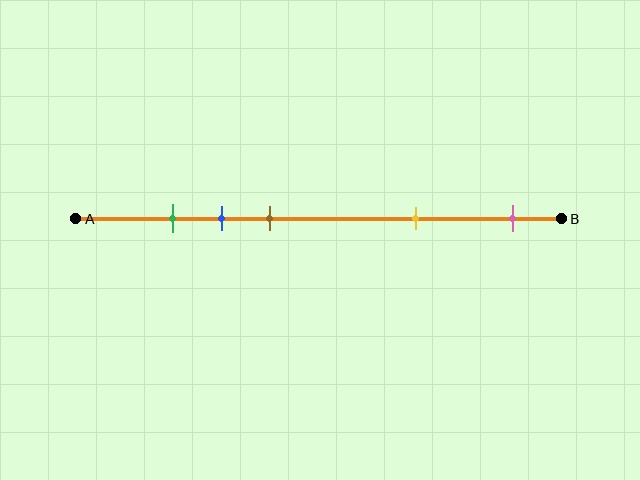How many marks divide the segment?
There are 5 marks dividing the segment.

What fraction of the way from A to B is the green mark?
The green mark is approximately 20% (0.2) of the way from A to B.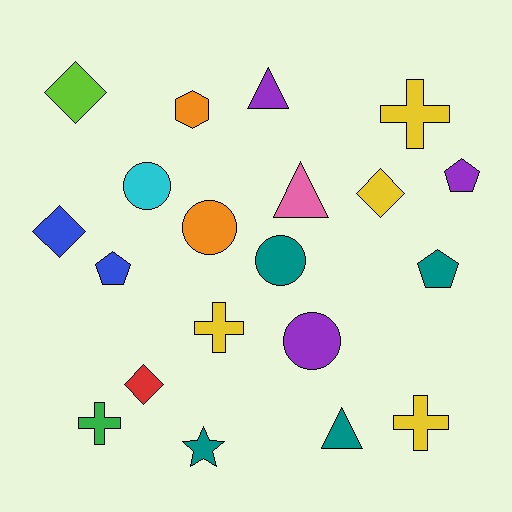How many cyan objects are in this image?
There is 1 cyan object.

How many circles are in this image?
There are 4 circles.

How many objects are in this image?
There are 20 objects.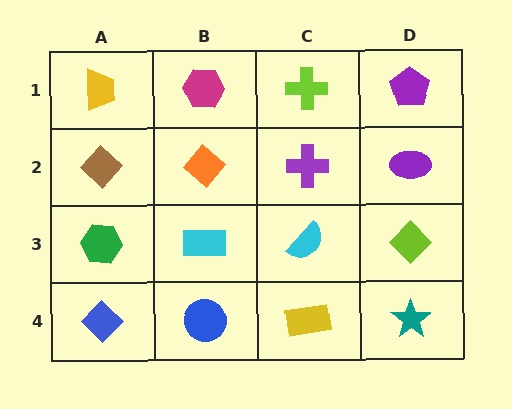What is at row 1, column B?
A magenta hexagon.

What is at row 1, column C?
A lime cross.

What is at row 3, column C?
A cyan semicircle.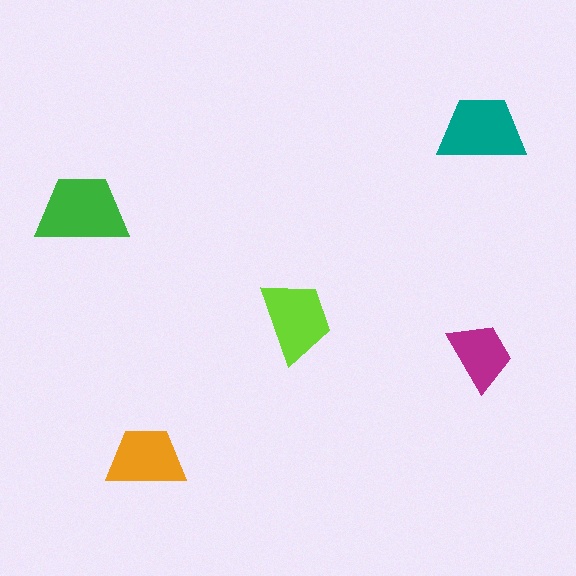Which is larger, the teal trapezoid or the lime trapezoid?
The teal one.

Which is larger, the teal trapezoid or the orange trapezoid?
The teal one.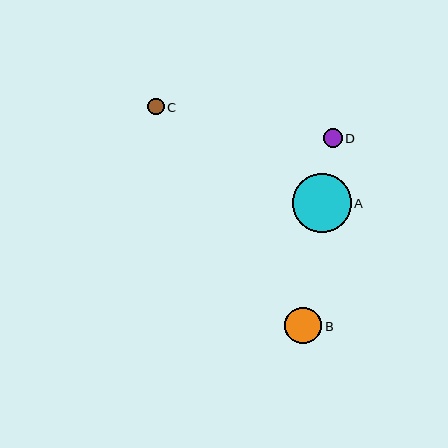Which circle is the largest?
Circle A is the largest with a size of approximately 59 pixels.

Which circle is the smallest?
Circle C is the smallest with a size of approximately 16 pixels.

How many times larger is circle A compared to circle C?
Circle A is approximately 3.6 times the size of circle C.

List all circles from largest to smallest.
From largest to smallest: A, B, D, C.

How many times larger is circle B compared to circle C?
Circle B is approximately 2.2 times the size of circle C.